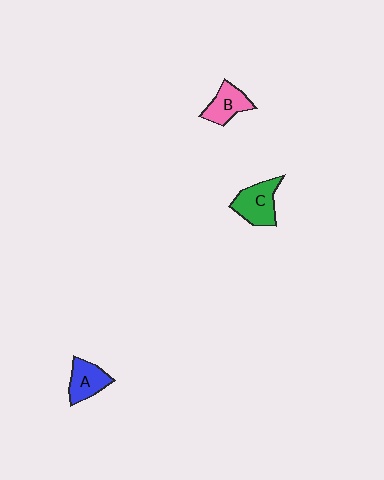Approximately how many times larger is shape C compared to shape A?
Approximately 1.2 times.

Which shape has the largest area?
Shape C (green).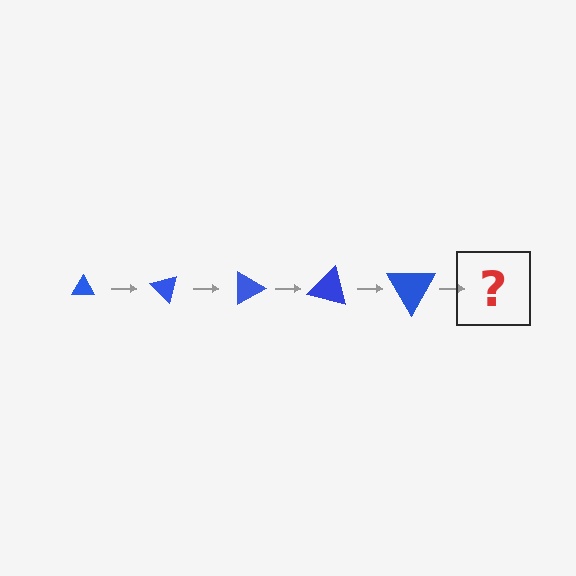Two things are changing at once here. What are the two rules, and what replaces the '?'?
The two rules are that the triangle grows larger each step and it rotates 45 degrees each step. The '?' should be a triangle, larger than the previous one and rotated 225 degrees from the start.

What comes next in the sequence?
The next element should be a triangle, larger than the previous one and rotated 225 degrees from the start.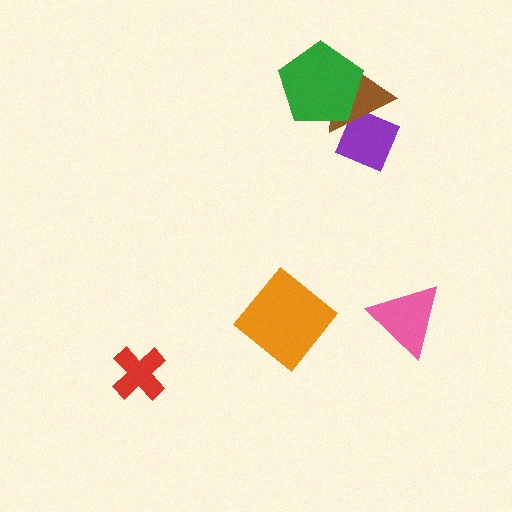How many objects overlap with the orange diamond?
0 objects overlap with the orange diamond.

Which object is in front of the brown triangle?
The green pentagon is in front of the brown triangle.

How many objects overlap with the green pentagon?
1 object overlaps with the green pentagon.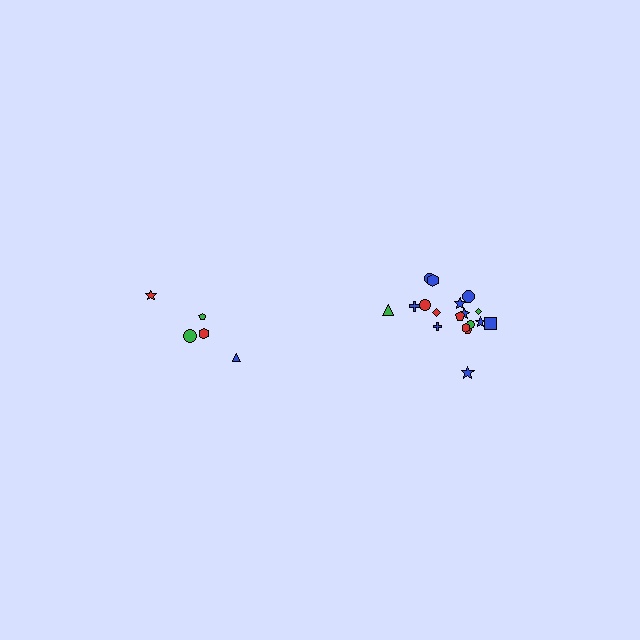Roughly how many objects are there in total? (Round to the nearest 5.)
Roughly 25 objects in total.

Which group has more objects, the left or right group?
The right group.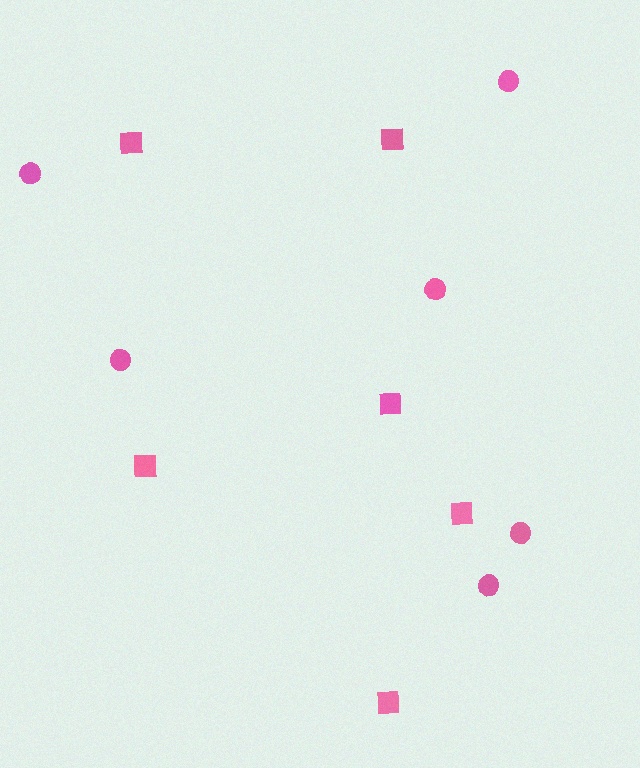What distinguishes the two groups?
There are 2 groups: one group of circles (6) and one group of squares (6).